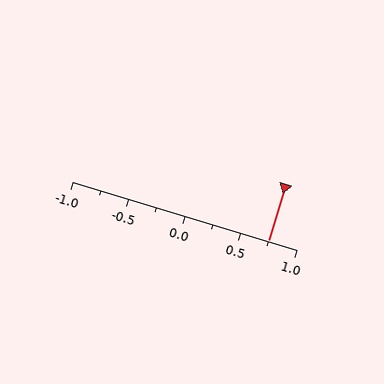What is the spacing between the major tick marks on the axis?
The major ticks are spaced 0.5 apart.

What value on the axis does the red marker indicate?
The marker indicates approximately 0.75.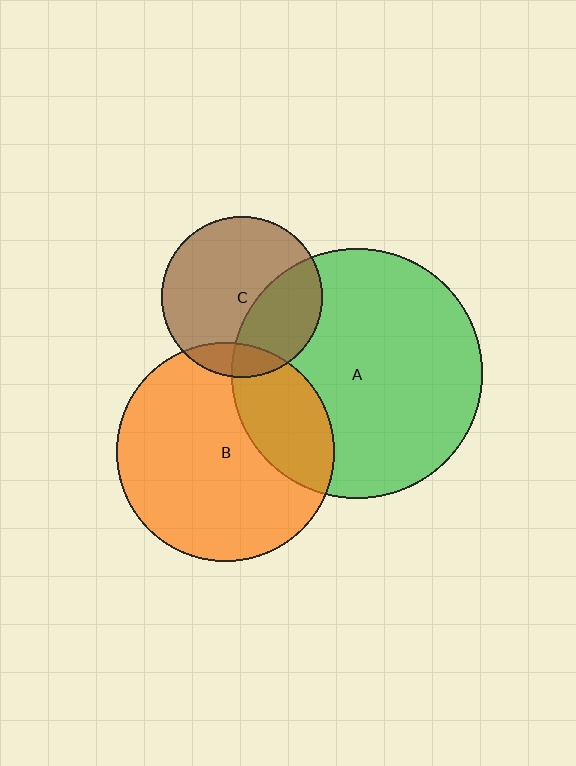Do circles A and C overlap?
Yes.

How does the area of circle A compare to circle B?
Approximately 1.3 times.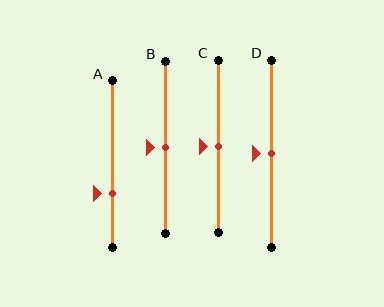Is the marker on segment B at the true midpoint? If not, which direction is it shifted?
Yes, the marker on segment B is at the true midpoint.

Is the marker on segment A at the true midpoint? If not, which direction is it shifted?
No, the marker on segment A is shifted downward by about 18% of the segment length.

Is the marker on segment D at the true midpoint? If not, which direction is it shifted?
Yes, the marker on segment D is at the true midpoint.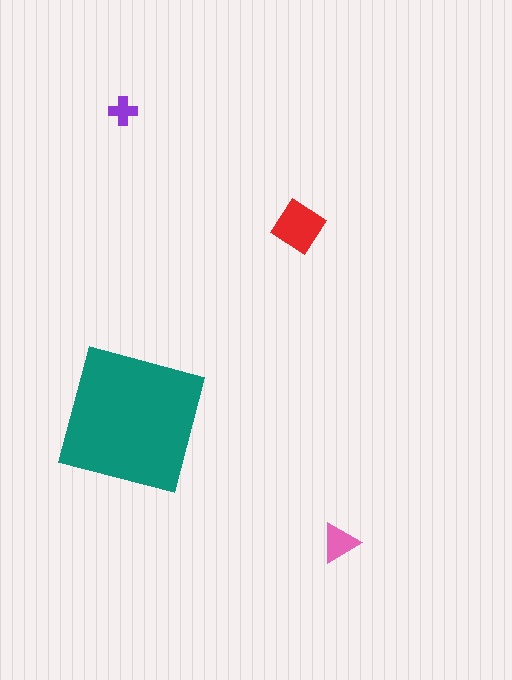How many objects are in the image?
There are 4 objects in the image.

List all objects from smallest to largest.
The purple cross, the pink triangle, the red diamond, the teal square.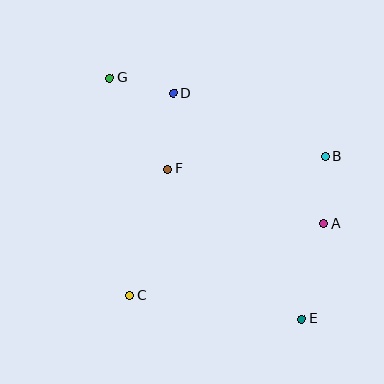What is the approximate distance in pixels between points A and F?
The distance between A and F is approximately 165 pixels.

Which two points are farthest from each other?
Points E and G are farthest from each other.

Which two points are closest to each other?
Points D and G are closest to each other.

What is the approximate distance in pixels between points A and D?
The distance between A and D is approximately 199 pixels.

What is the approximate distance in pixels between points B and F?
The distance between B and F is approximately 157 pixels.